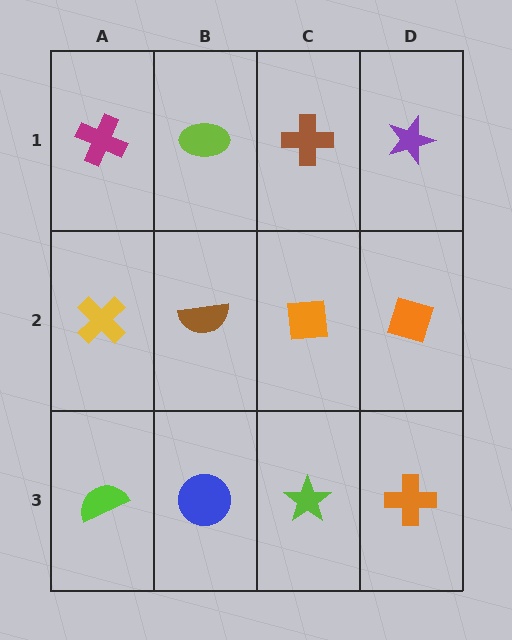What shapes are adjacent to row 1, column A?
A yellow cross (row 2, column A), a lime ellipse (row 1, column B).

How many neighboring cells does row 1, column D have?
2.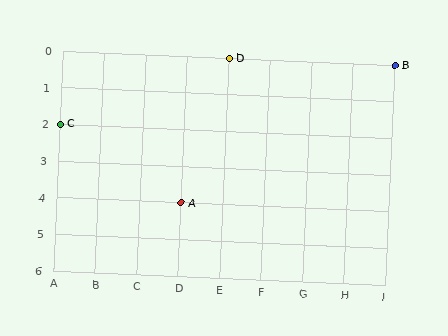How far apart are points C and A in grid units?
Points C and A are 3 columns and 2 rows apart (about 3.6 grid units diagonally).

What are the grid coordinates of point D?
Point D is at grid coordinates (E, 0).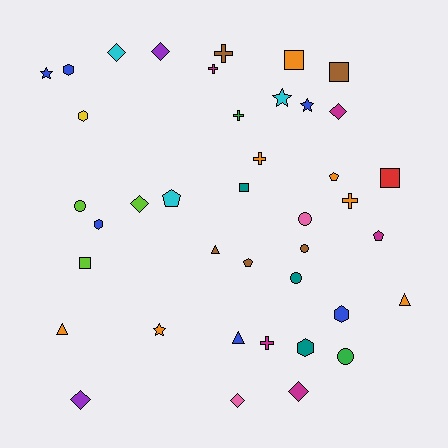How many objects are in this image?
There are 40 objects.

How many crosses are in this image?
There are 6 crosses.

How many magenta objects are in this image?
There are 5 magenta objects.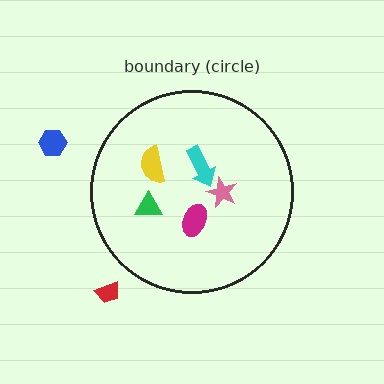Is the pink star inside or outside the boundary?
Inside.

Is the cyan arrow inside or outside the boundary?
Inside.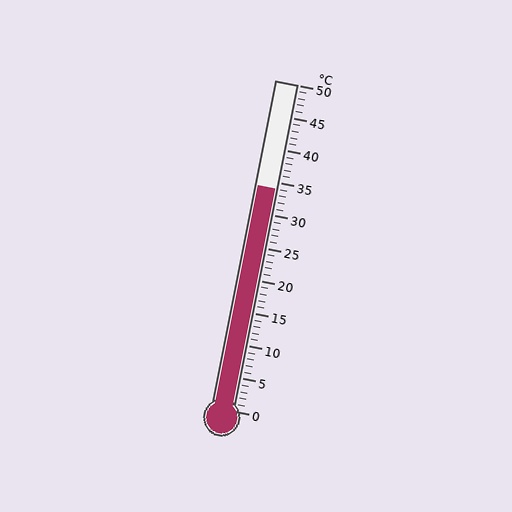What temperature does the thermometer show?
The thermometer shows approximately 34°C.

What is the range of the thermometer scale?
The thermometer scale ranges from 0°C to 50°C.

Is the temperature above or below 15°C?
The temperature is above 15°C.